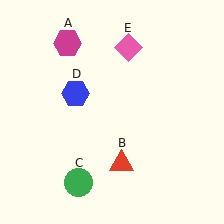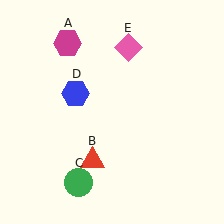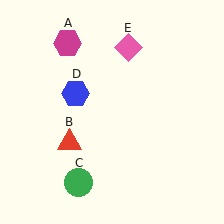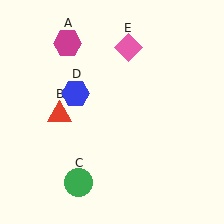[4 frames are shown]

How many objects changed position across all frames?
1 object changed position: red triangle (object B).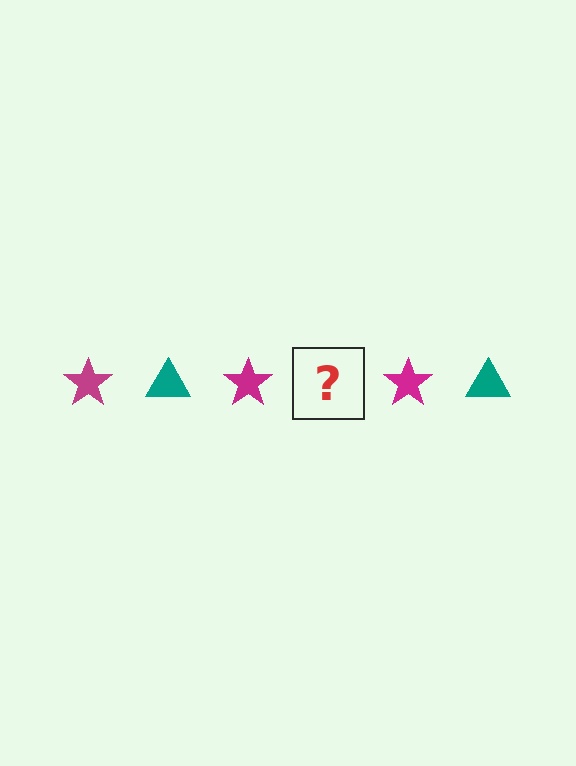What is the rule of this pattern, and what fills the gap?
The rule is that the pattern alternates between magenta star and teal triangle. The gap should be filled with a teal triangle.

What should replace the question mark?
The question mark should be replaced with a teal triangle.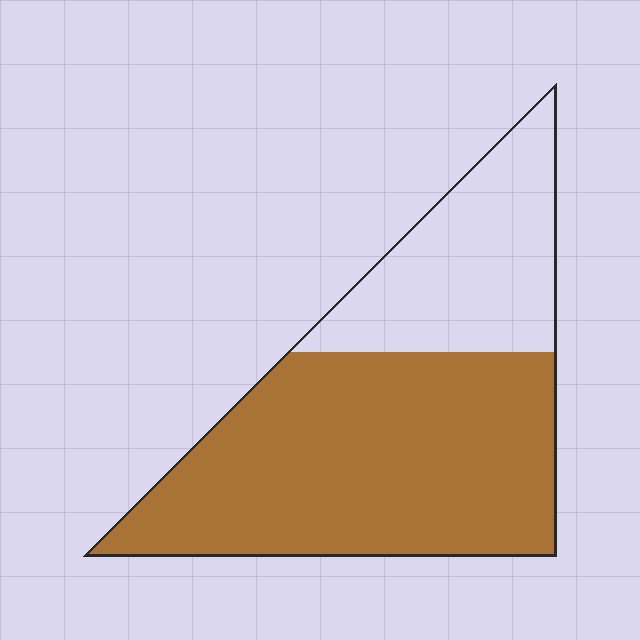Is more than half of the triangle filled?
Yes.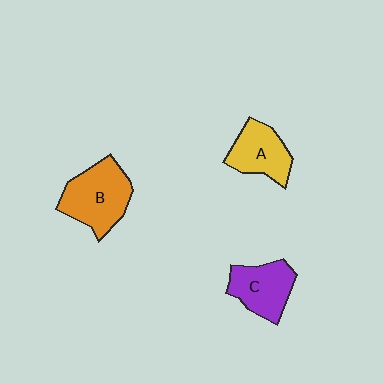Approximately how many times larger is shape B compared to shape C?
Approximately 1.3 times.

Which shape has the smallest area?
Shape A (yellow).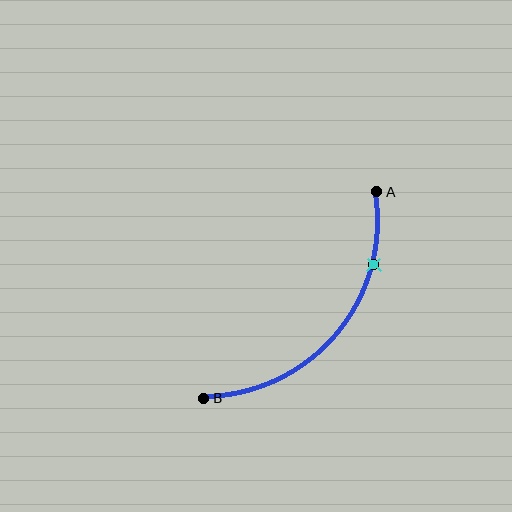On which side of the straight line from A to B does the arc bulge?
The arc bulges below and to the right of the straight line connecting A and B.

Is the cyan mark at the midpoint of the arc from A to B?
No. The cyan mark lies on the arc but is closer to endpoint A. The arc midpoint would be at the point on the curve equidistant along the arc from both A and B.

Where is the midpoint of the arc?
The arc midpoint is the point on the curve farthest from the straight line joining A and B. It sits below and to the right of that line.